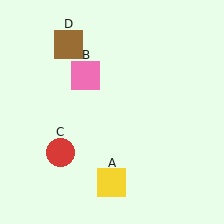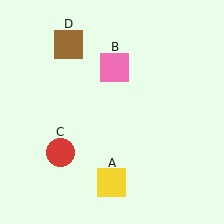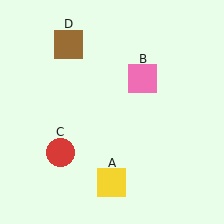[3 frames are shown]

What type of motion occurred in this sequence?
The pink square (object B) rotated clockwise around the center of the scene.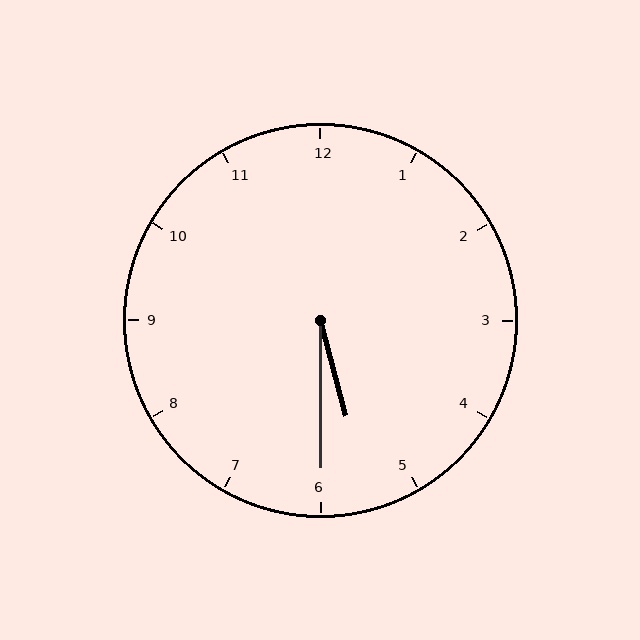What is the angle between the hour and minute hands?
Approximately 15 degrees.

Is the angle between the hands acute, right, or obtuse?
It is acute.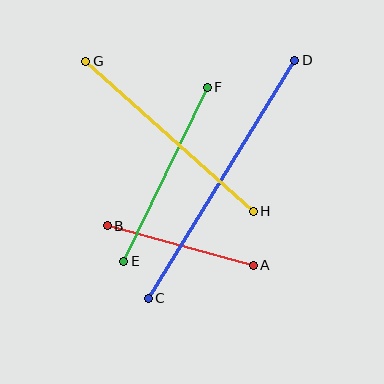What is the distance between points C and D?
The distance is approximately 279 pixels.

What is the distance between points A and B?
The distance is approximately 151 pixels.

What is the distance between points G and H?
The distance is approximately 225 pixels.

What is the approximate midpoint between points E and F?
The midpoint is at approximately (165, 174) pixels.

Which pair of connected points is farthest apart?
Points C and D are farthest apart.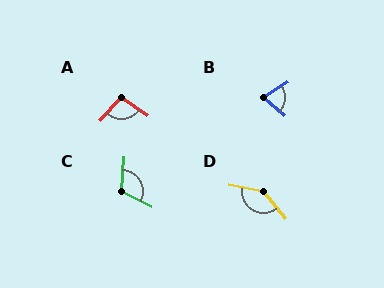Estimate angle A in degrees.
Approximately 97 degrees.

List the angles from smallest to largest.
B (74°), A (97°), C (113°), D (138°).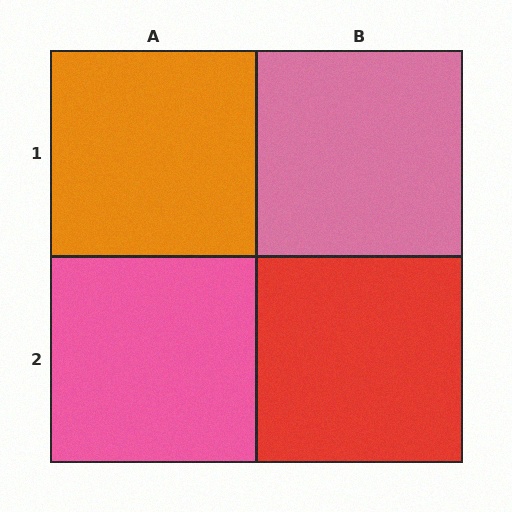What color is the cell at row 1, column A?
Orange.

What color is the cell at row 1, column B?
Pink.